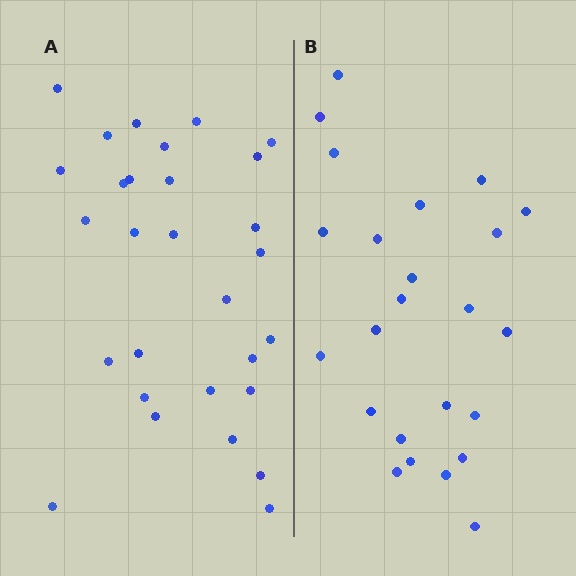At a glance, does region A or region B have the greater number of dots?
Region A (the left region) has more dots.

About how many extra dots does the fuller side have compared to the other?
Region A has about 5 more dots than region B.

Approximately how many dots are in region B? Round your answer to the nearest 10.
About 20 dots. (The exact count is 24, which rounds to 20.)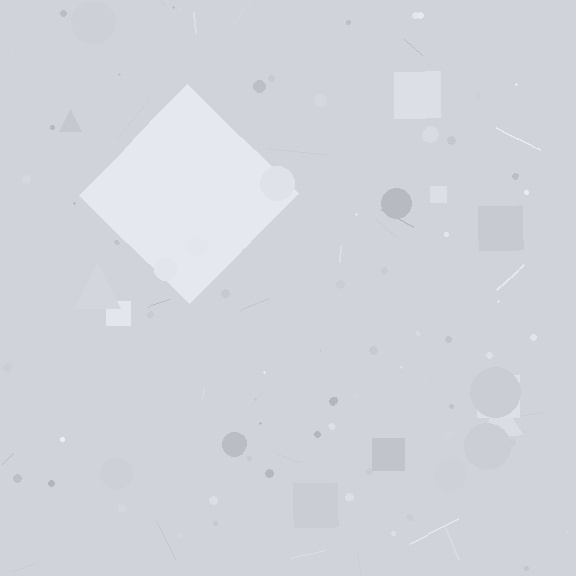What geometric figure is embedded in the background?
A diamond is embedded in the background.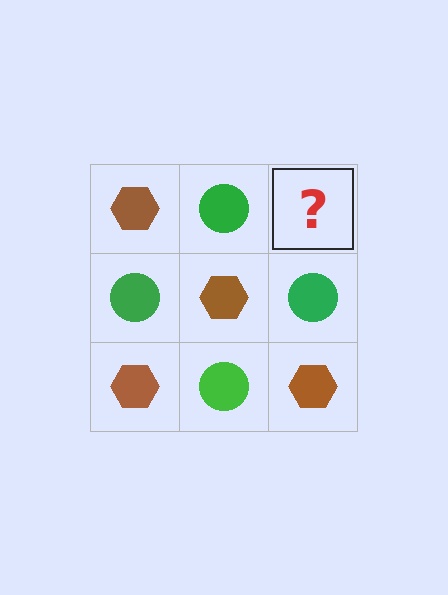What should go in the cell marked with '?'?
The missing cell should contain a brown hexagon.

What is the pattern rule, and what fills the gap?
The rule is that it alternates brown hexagon and green circle in a checkerboard pattern. The gap should be filled with a brown hexagon.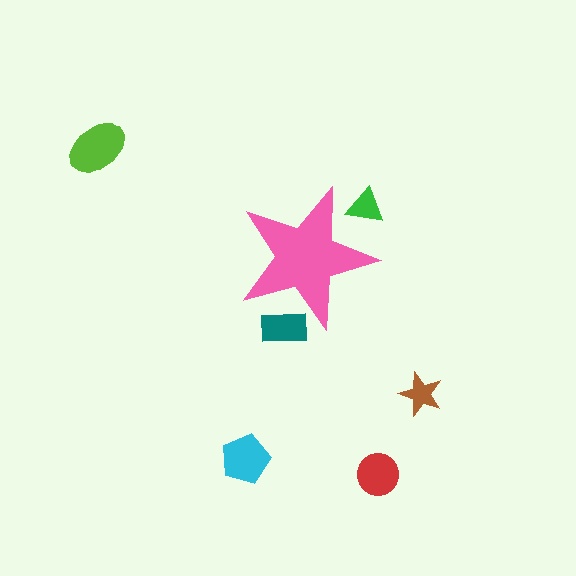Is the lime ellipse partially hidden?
No, the lime ellipse is fully visible.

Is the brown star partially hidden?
No, the brown star is fully visible.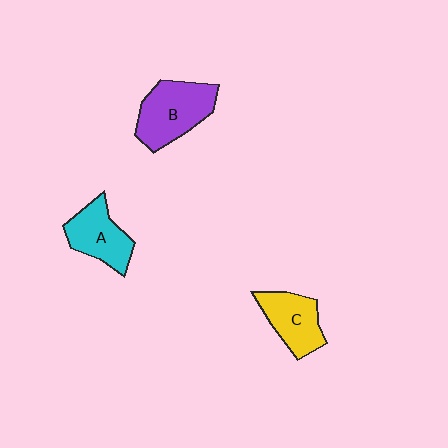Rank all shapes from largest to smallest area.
From largest to smallest: B (purple), A (cyan), C (yellow).